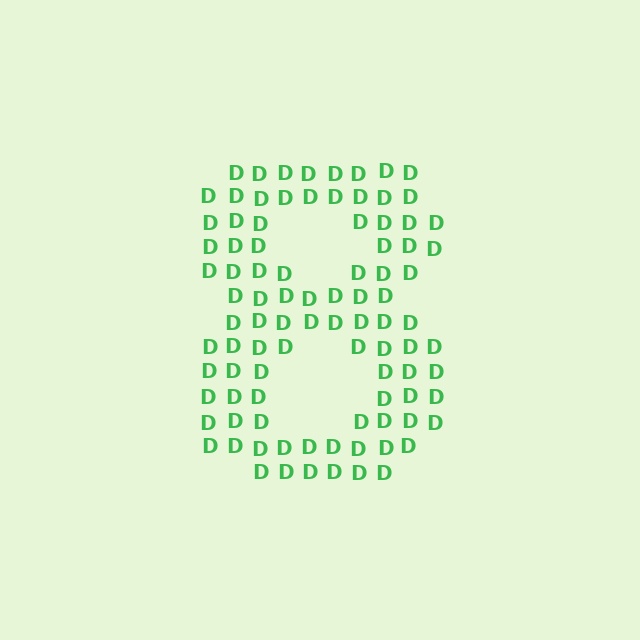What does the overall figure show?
The overall figure shows the digit 8.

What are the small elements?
The small elements are letter D's.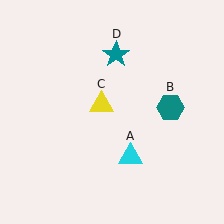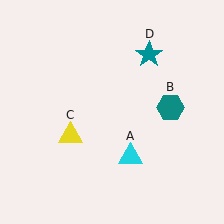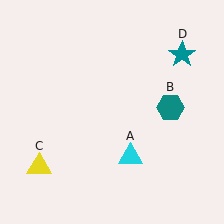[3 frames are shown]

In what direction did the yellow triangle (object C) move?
The yellow triangle (object C) moved down and to the left.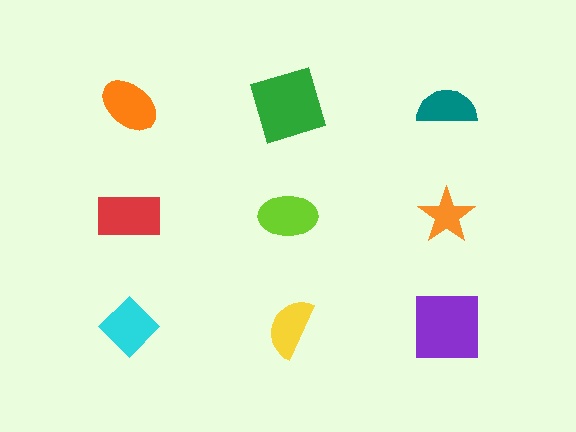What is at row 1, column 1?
An orange ellipse.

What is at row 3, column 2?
A yellow semicircle.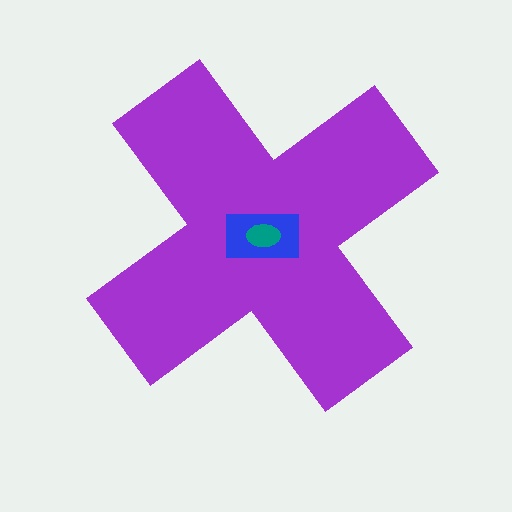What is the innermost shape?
The teal ellipse.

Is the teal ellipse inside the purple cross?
Yes.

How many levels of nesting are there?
3.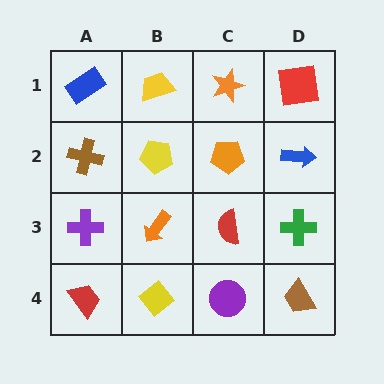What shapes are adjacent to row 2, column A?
A blue rectangle (row 1, column A), a purple cross (row 3, column A), a yellow pentagon (row 2, column B).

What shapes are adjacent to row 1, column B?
A yellow pentagon (row 2, column B), a blue rectangle (row 1, column A), an orange star (row 1, column C).